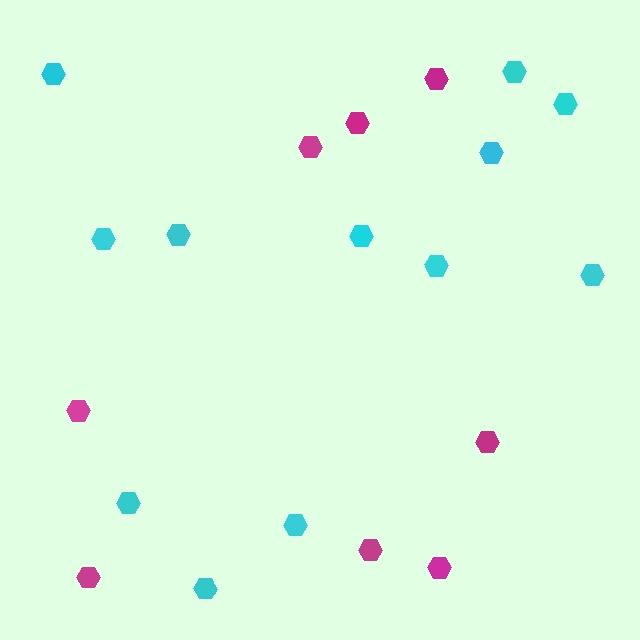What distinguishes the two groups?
There are 2 groups: one group of cyan hexagons (12) and one group of magenta hexagons (8).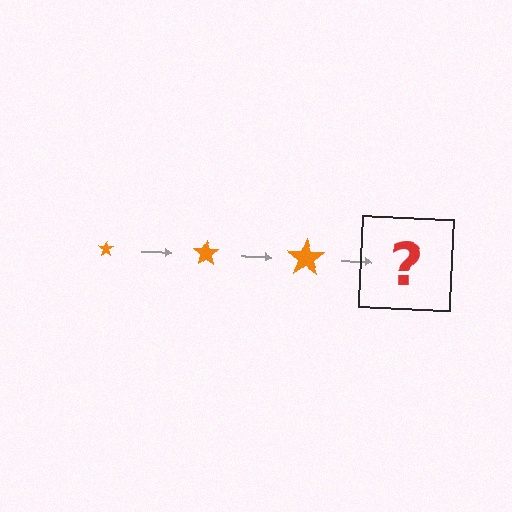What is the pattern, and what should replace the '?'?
The pattern is that the star gets progressively larger each step. The '?' should be an orange star, larger than the previous one.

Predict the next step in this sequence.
The next step is an orange star, larger than the previous one.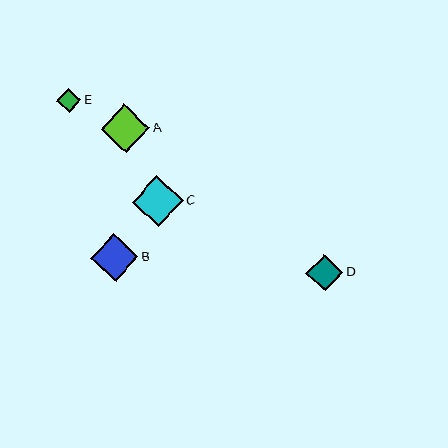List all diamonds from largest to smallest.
From largest to smallest: C, A, B, D, E.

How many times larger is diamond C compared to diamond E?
Diamond C is approximately 2.1 times the size of diamond E.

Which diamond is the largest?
Diamond C is the largest with a size of approximately 51 pixels.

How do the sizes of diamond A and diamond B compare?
Diamond A and diamond B are approximately the same size.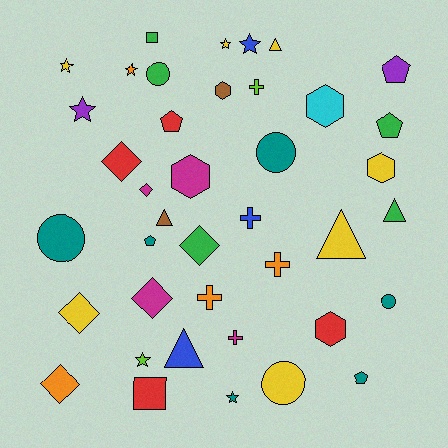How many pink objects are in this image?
There are no pink objects.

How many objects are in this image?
There are 40 objects.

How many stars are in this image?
There are 7 stars.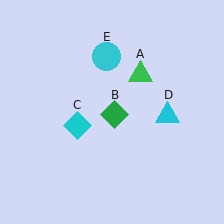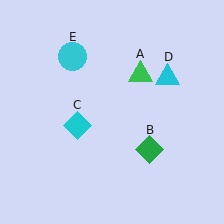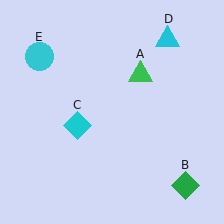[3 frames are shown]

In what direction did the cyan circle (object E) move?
The cyan circle (object E) moved left.